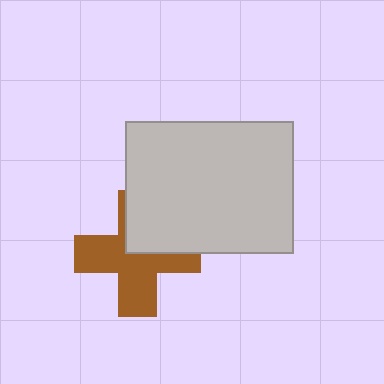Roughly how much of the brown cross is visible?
Most of it is visible (roughly 66%).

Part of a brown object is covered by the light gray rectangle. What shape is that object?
It is a cross.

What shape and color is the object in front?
The object in front is a light gray rectangle.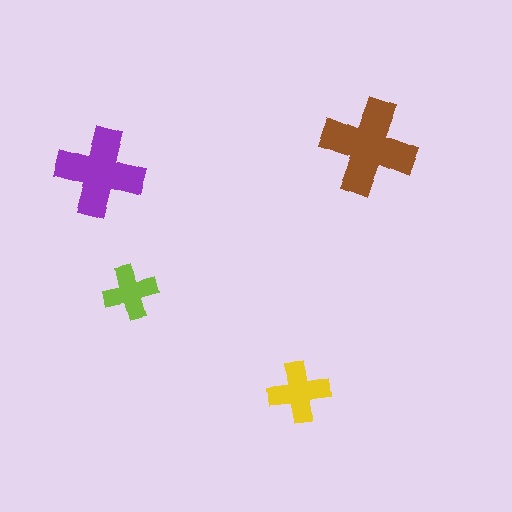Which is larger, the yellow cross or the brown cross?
The brown one.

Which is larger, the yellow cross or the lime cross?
The yellow one.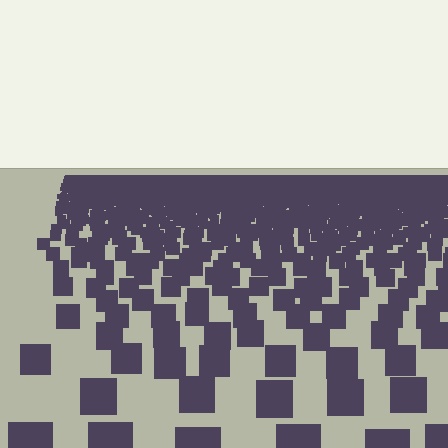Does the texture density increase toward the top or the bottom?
Density increases toward the top.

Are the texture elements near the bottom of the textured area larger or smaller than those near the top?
Larger. Near the bottom, elements are closer to the viewer and appear at a bigger on-screen size.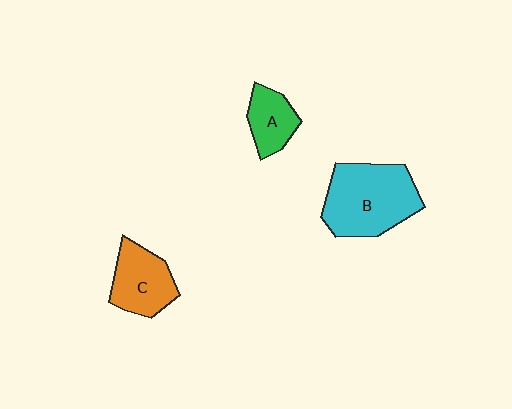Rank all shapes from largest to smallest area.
From largest to smallest: B (cyan), C (orange), A (green).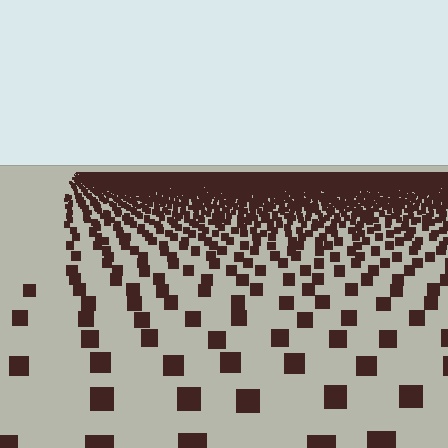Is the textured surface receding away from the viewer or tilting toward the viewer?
The surface is receding away from the viewer. Texture elements get smaller and denser toward the top.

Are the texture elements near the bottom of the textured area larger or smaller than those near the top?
Larger. Near the bottom, elements are closer to the viewer and appear at a bigger on-screen size.